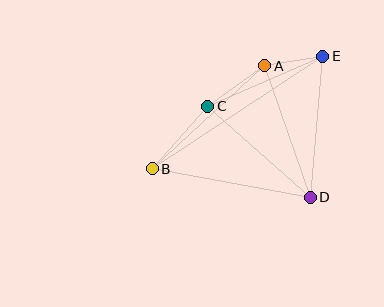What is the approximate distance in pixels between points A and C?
The distance between A and C is approximately 69 pixels.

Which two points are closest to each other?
Points A and E are closest to each other.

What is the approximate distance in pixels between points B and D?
The distance between B and D is approximately 160 pixels.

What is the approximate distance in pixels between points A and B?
The distance between A and B is approximately 152 pixels.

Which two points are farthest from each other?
Points B and E are farthest from each other.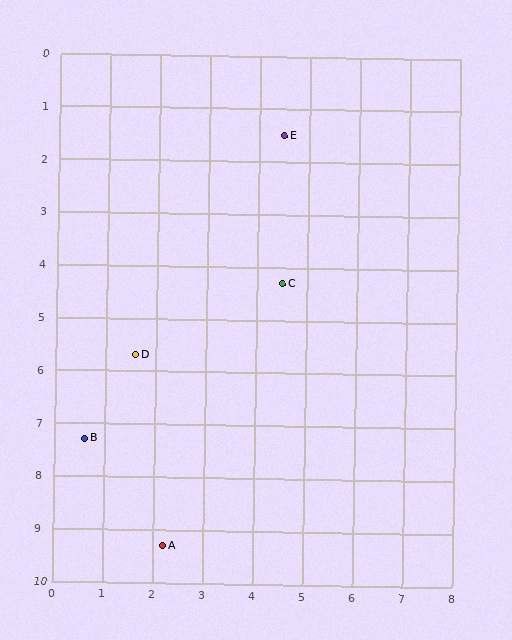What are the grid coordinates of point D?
Point D is at approximately (1.6, 5.7).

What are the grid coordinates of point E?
Point E is at approximately (4.5, 1.5).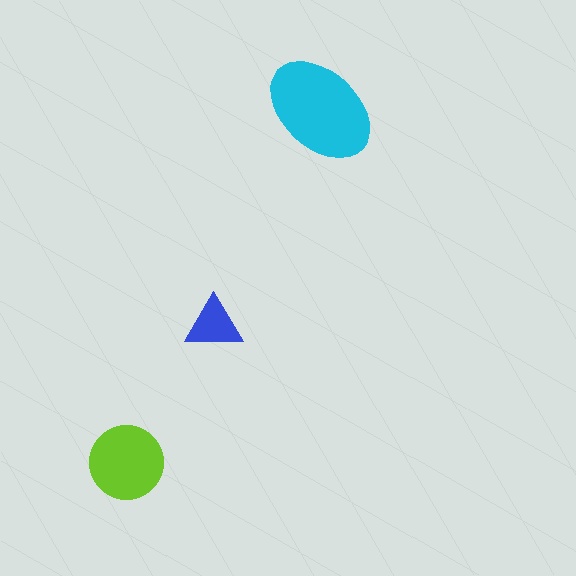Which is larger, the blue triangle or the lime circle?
The lime circle.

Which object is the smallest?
The blue triangle.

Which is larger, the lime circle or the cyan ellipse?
The cyan ellipse.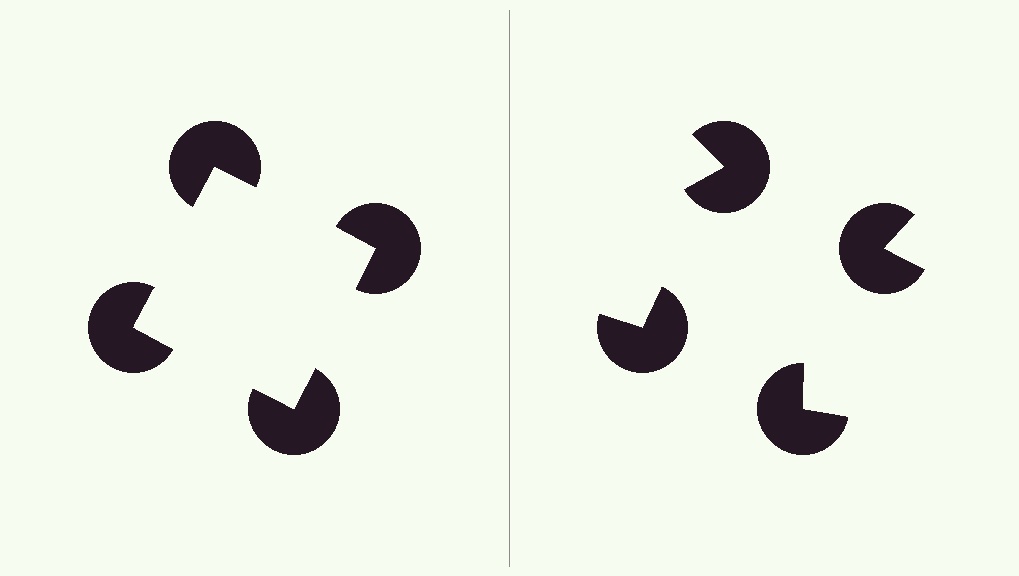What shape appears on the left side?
An illusory square.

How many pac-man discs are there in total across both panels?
8 — 4 on each side.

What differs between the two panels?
The pac-man discs are positioned identically on both sides; only the wedge orientations differ. On the left they align to a square; on the right they are misaligned.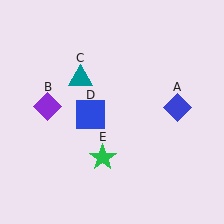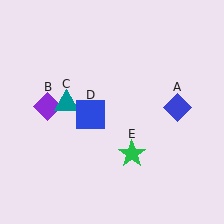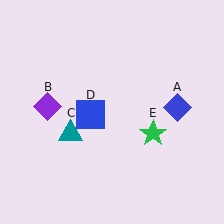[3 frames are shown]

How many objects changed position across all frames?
2 objects changed position: teal triangle (object C), green star (object E).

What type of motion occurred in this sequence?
The teal triangle (object C), green star (object E) rotated counterclockwise around the center of the scene.